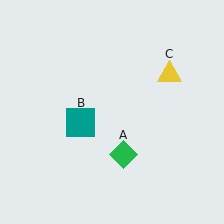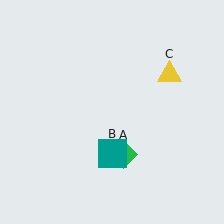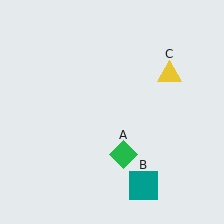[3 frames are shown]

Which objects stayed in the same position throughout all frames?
Green diamond (object A) and yellow triangle (object C) remained stationary.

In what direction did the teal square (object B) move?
The teal square (object B) moved down and to the right.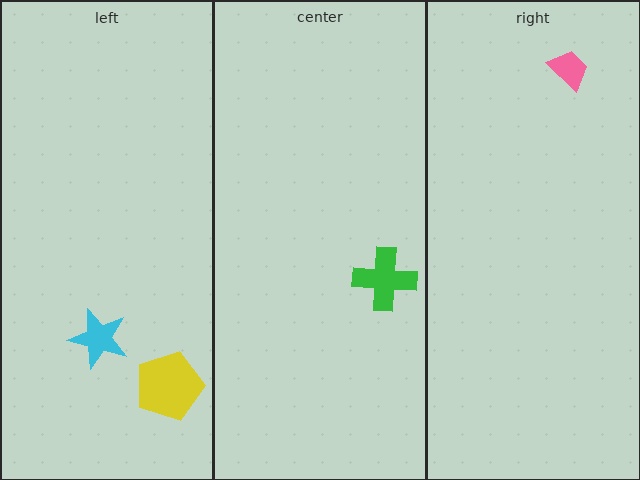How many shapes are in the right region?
1.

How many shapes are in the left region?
2.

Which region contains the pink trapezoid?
The right region.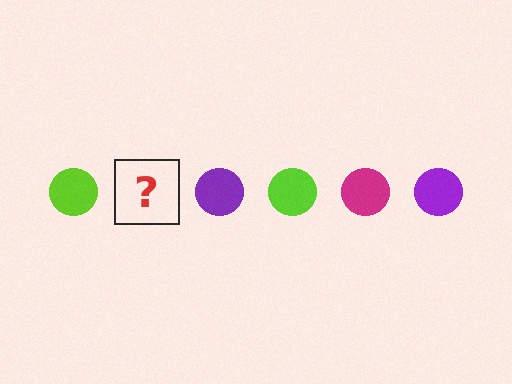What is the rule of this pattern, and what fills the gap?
The rule is that the pattern cycles through lime, magenta, purple circles. The gap should be filled with a magenta circle.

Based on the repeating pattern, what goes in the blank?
The blank should be a magenta circle.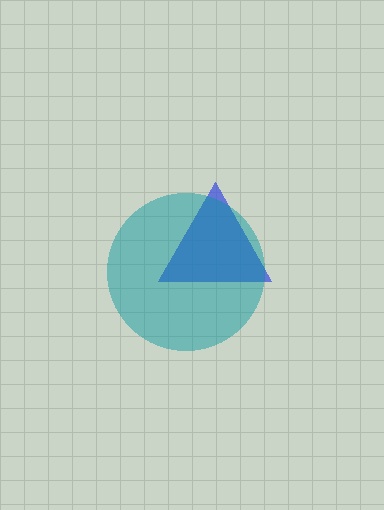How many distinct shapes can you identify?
There are 2 distinct shapes: a blue triangle, a teal circle.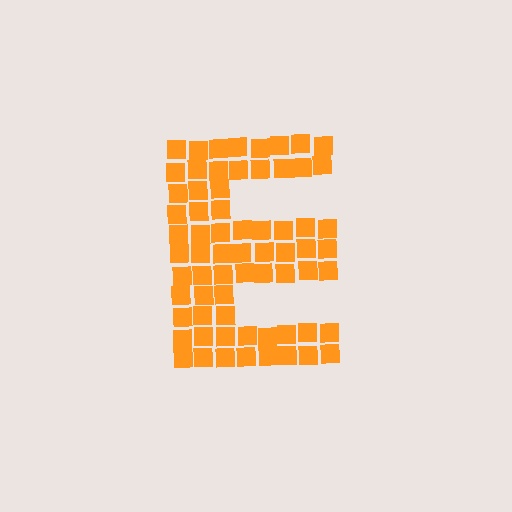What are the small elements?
The small elements are squares.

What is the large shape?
The large shape is the letter E.